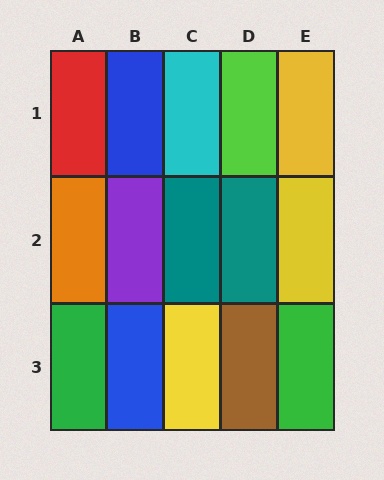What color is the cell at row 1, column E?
Yellow.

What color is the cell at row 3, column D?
Brown.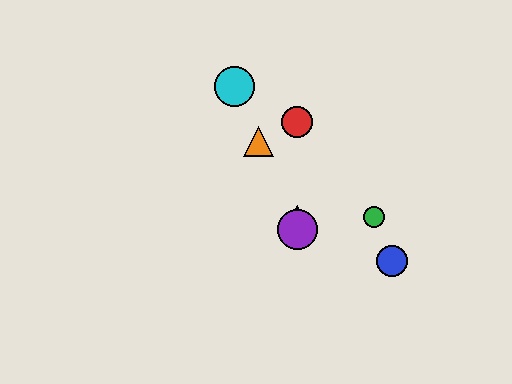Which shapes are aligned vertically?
The red circle, the yellow triangle, the purple circle are aligned vertically.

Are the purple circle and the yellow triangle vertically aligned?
Yes, both are at x≈297.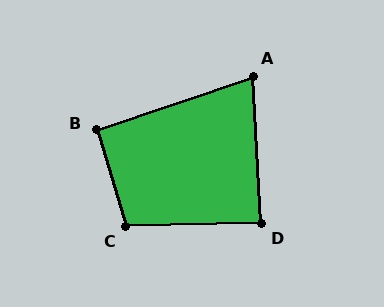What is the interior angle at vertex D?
Approximately 88 degrees (approximately right).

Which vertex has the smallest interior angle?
A, at approximately 75 degrees.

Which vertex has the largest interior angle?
C, at approximately 105 degrees.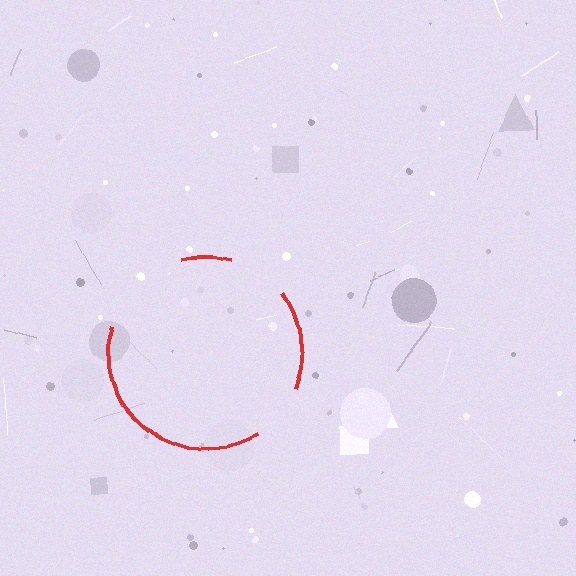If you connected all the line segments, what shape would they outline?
They would outline a circle.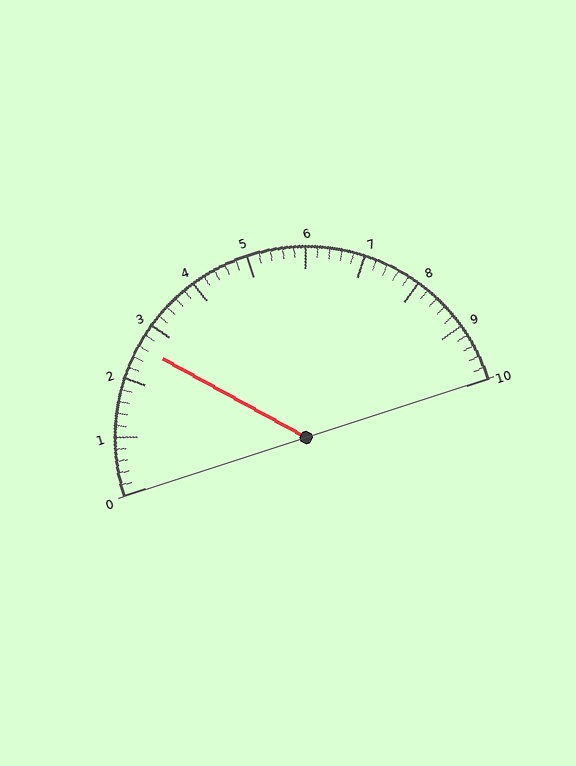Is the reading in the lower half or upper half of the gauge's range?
The reading is in the lower half of the range (0 to 10).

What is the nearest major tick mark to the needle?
The nearest major tick mark is 3.